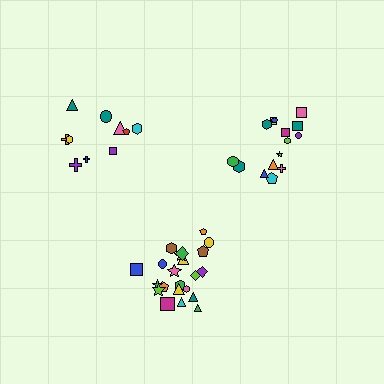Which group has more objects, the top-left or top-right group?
The top-right group.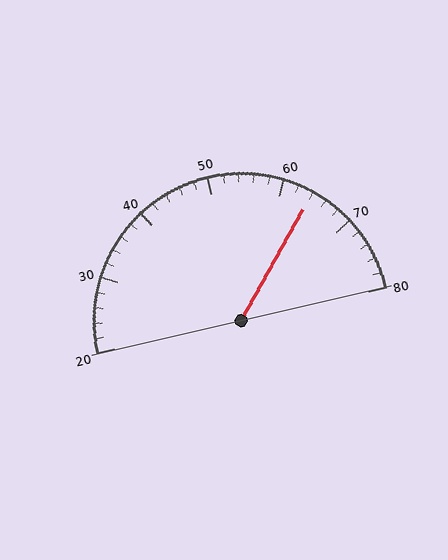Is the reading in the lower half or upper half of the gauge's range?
The reading is in the upper half of the range (20 to 80).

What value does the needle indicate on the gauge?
The needle indicates approximately 64.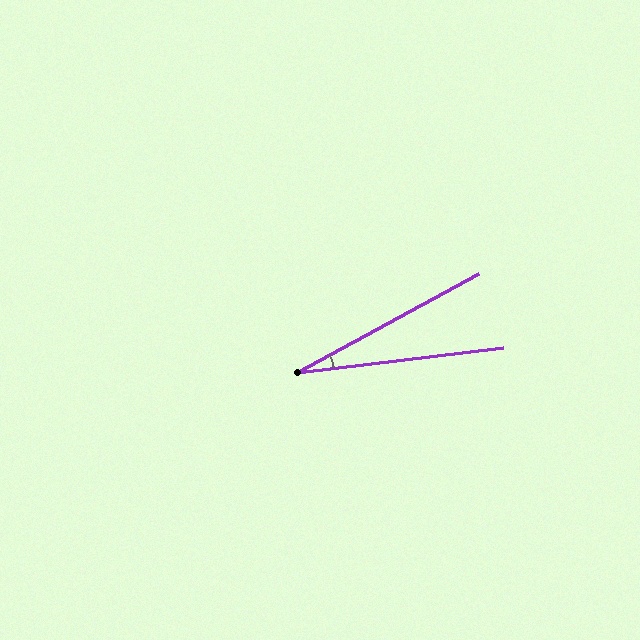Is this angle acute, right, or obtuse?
It is acute.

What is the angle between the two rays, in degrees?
Approximately 22 degrees.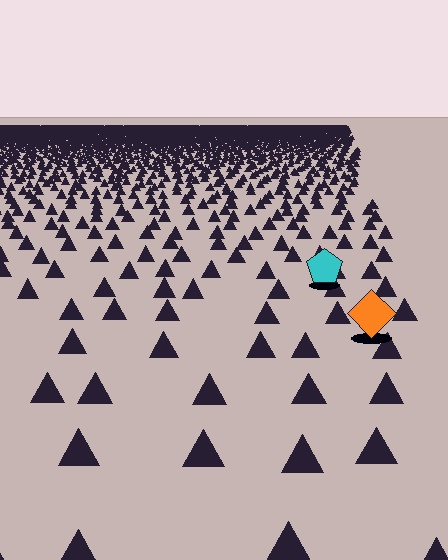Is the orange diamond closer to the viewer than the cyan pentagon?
Yes. The orange diamond is closer — you can tell from the texture gradient: the ground texture is coarser near it.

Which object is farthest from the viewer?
The cyan pentagon is farthest from the viewer. It appears smaller and the ground texture around it is denser.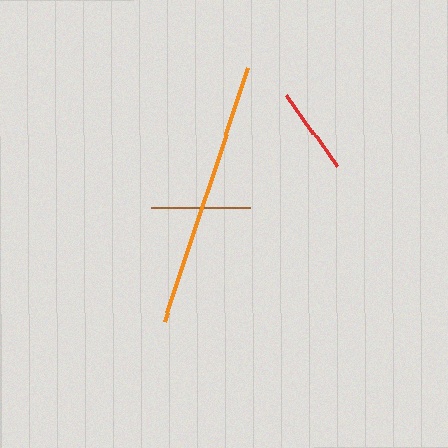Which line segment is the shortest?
The red line is the shortest at approximately 88 pixels.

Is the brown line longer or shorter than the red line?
The brown line is longer than the red line.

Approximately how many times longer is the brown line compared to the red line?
The brown line is approximately 1.1 times the length of the red line.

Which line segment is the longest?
The orange line is the longest at approximately 268 pixels.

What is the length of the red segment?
The red segment is approximately 88 pixels long.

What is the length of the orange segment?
The orange segment is approximately 268 pixels long.